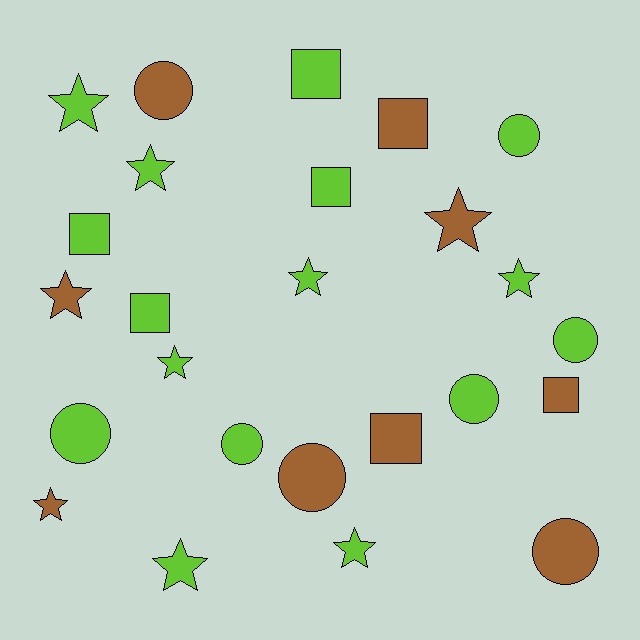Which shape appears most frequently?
Star, with 10 objects.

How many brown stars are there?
There are 3 brown stars.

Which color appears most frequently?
Lime, with 16 objects.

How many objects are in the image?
There are 25 objects.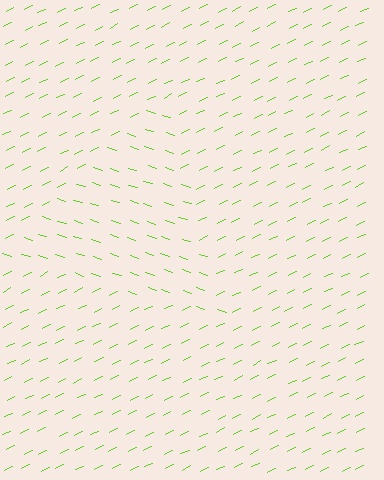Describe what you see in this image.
The image is filled with small lime line segments. A triangle region in the image has lines oriented differently from the surrounding lines, creating a visible texture boundary.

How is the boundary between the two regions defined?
The boundary is defined purely by a change in line orientation (approximately 45 degrees difference). All lines are the same color and thickness.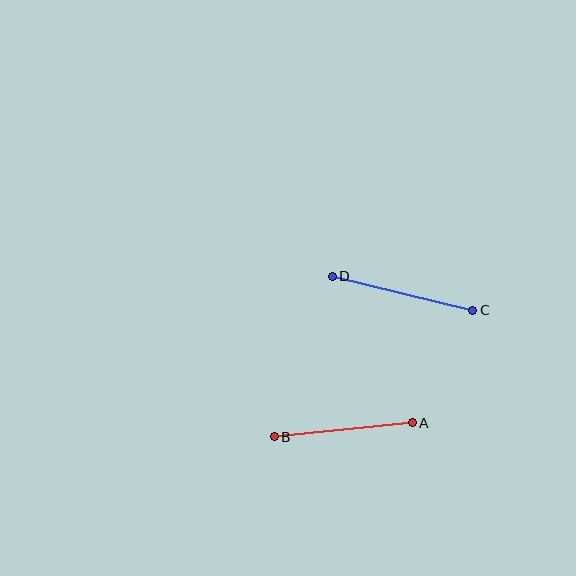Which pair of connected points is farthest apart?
Points C and D are farthest apart.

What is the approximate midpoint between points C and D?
The midpoint is at approximately (402, 293) pixels.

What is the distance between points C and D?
The distance is approximately 145 pixels.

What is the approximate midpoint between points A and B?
The midpoint is at approximately (343, 430) pixels.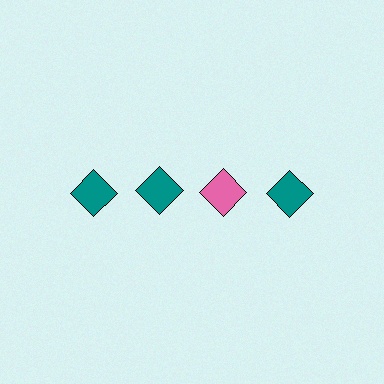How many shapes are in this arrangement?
There are 4 shapes arranged in a grid pattern.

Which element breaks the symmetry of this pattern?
The pink diamond in the top row, center column breaks the symmetry. All other shapes are teal diamonds.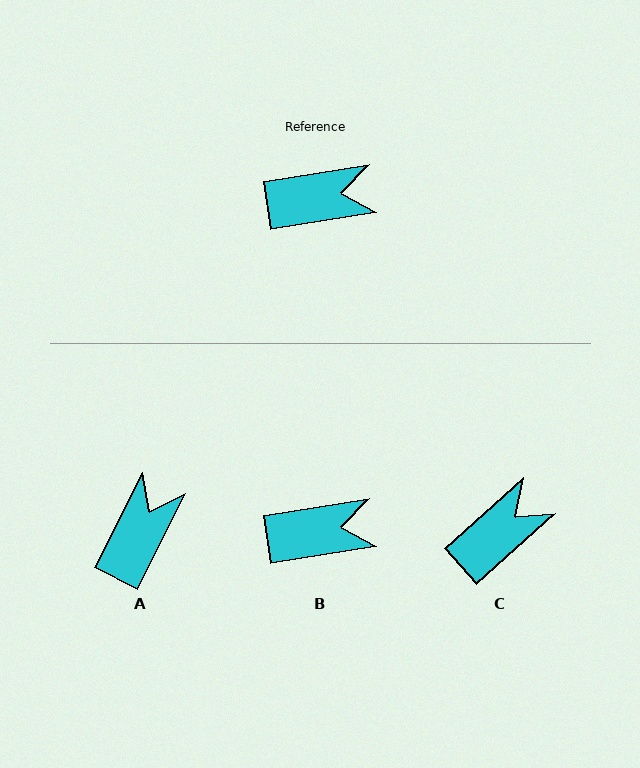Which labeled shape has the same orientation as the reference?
B.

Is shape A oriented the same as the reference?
No, it is off by about 54 degrees.